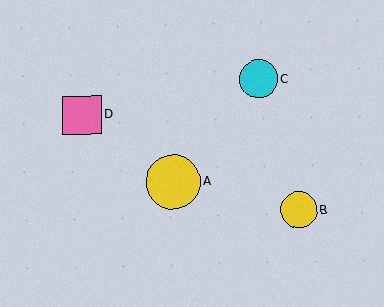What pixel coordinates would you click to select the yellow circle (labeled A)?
Click at (173, 182) to select the yellow circle A.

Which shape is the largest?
The yellow circle (labeled A) is the largest.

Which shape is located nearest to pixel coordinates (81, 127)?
The pink square (labeled D) at (82, 115) is nearest to that location.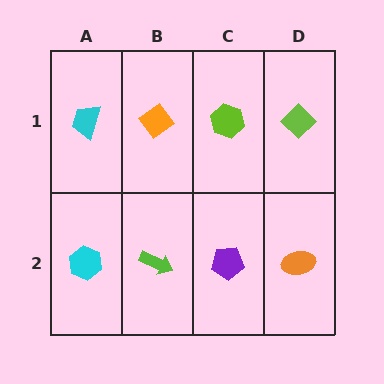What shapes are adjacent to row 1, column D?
An orange ellipse (row 2, column D), a lime hexagon (row 1, column C).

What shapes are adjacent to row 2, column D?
A lime diamond (row 1, column D), a purple pentagon (row 2, column C).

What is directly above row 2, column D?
A lime diamond.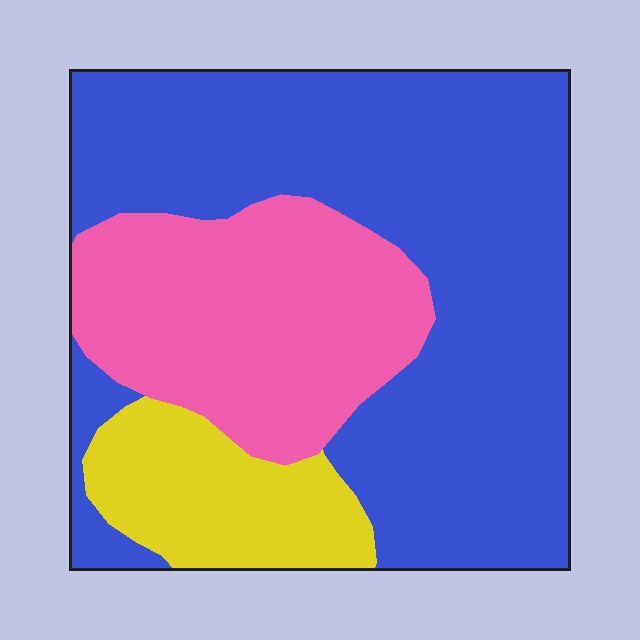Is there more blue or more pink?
Blue.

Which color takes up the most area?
Blue, at roughly 60%.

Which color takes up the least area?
Yellow, at roughly 15%.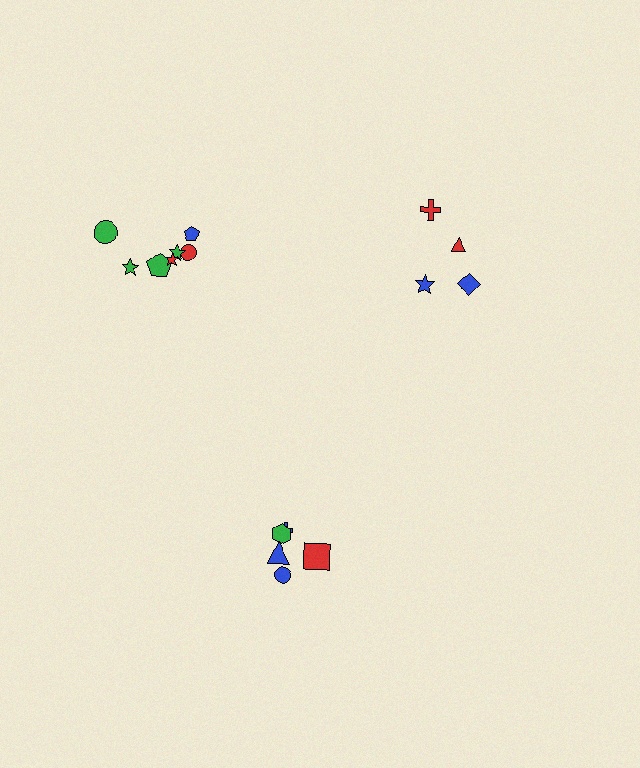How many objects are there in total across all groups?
There are 16 objects.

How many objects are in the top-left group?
There are 7 objects.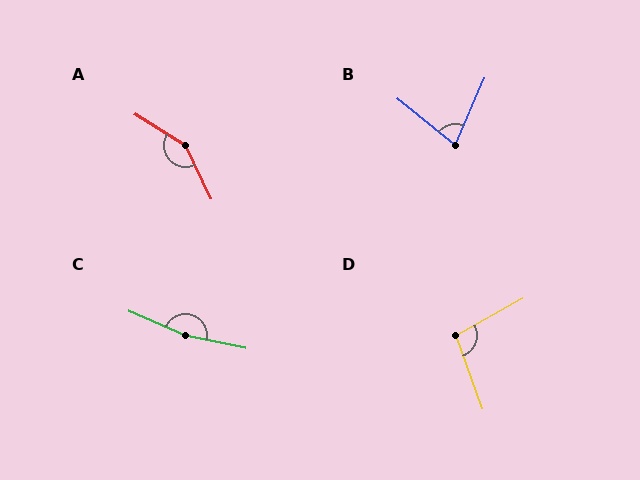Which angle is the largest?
C, at approximately 169 degrees.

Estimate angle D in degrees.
Approximately 99 degrees.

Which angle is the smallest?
B, at approximately 74 degrees.